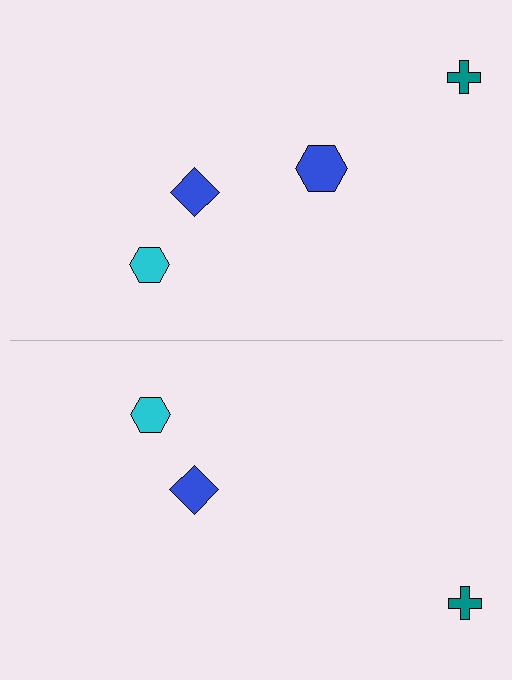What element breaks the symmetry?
A blue hexagon is missing from the bottom side.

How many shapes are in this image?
There are 7 shapes in this image.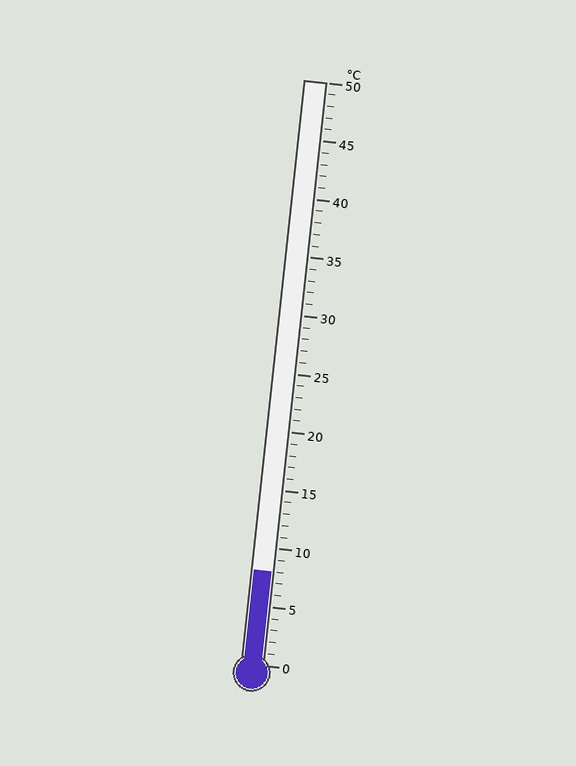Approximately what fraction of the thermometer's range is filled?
The thermometer is filled to approximately 15% of its range.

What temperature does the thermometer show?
The thermometer shows approximately 8°C.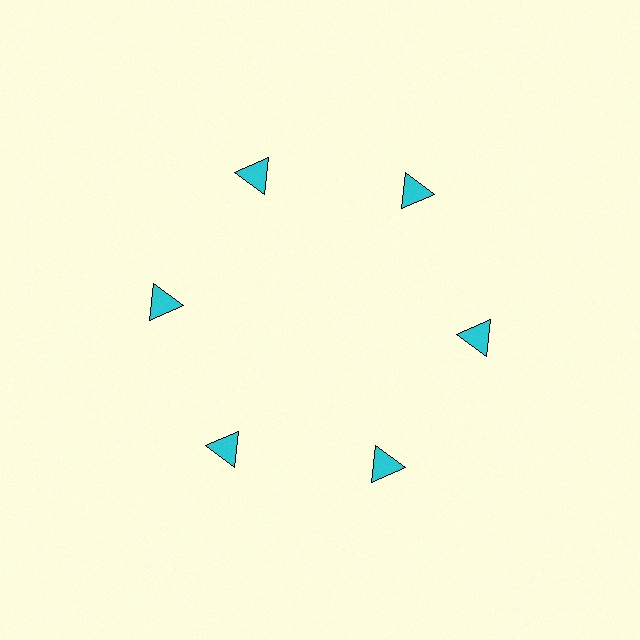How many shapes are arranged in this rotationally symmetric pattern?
There are 6 shapes, arranged in 6 groups of 1.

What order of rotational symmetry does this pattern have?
This pattern has 6-fold rotational symmetry.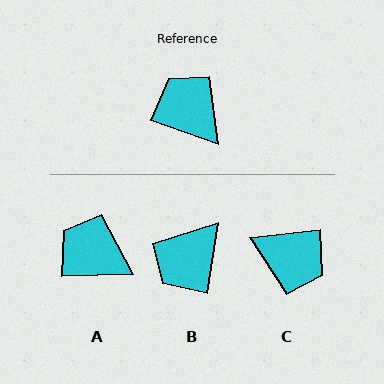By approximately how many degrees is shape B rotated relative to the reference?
Approximately 101 degrees counter-clockwise.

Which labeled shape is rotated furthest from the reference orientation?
C, about 155 degrees away.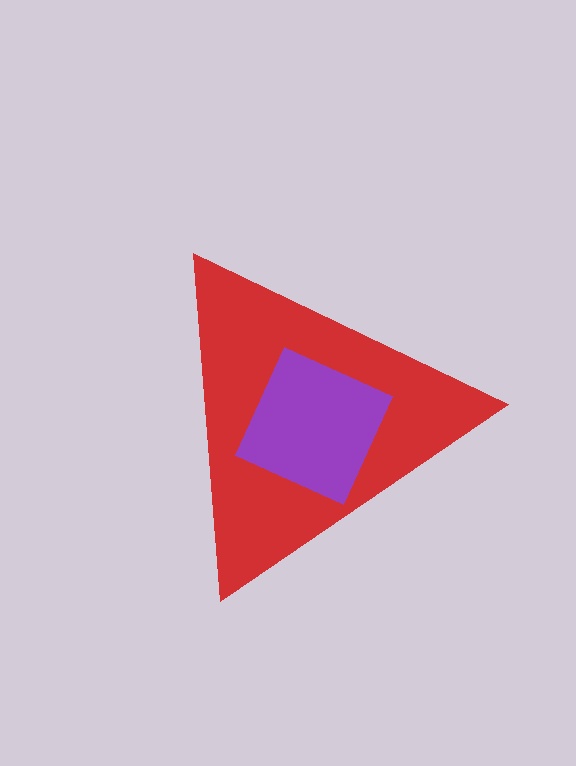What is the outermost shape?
The red triangle.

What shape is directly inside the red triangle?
The purple square.